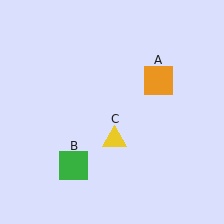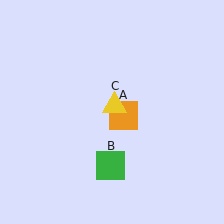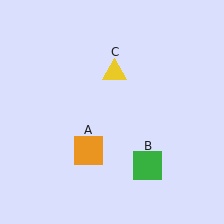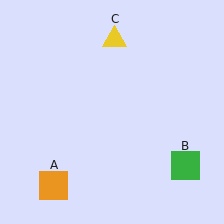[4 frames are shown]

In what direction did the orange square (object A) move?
The orange square (object A) moved down and to the left.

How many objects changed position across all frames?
3 objects changed position: orange square (object A), green square (object B), yellow triangle (object C).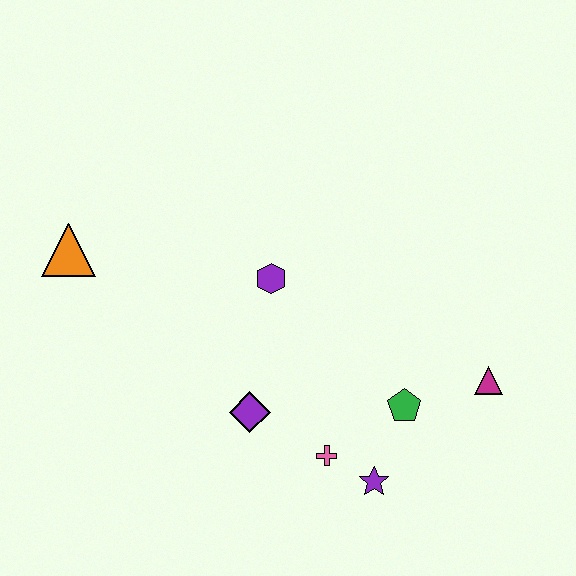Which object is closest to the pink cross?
The purple star is closest to the pink cross.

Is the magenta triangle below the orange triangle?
Yes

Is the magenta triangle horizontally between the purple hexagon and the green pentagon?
No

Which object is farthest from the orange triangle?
The magenta triangle is farthest from the orange triangle.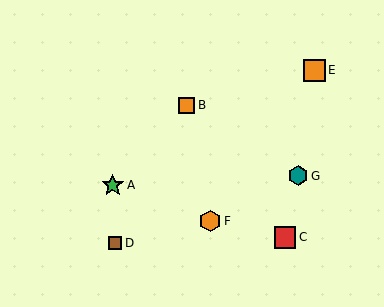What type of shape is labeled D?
Shape D is a brown square.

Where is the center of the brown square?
The center of the brown square is at (115, 243).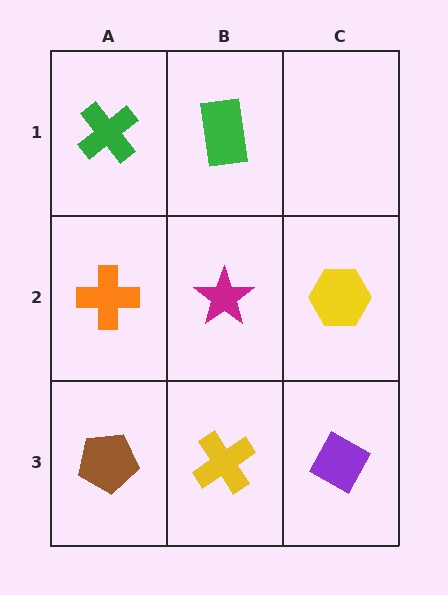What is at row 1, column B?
A green rectangle.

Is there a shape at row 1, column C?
No, that cell is empty.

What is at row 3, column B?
A yellow cross.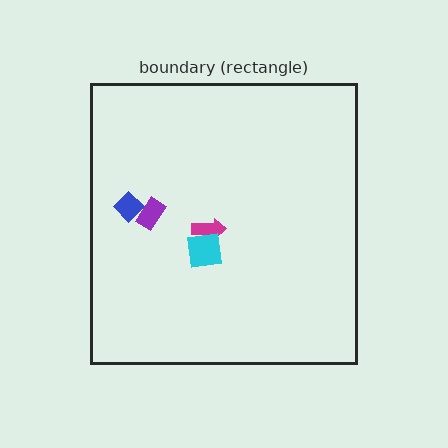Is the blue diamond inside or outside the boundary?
Inside.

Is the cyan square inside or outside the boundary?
Inside.